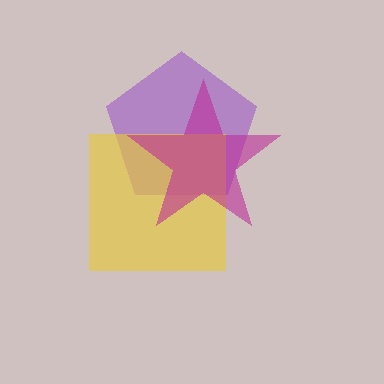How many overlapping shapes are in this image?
There are 3 overlapping shapes in the image.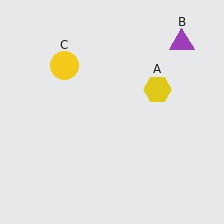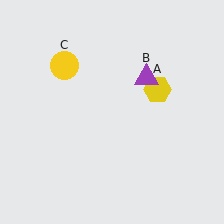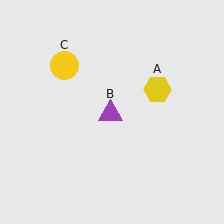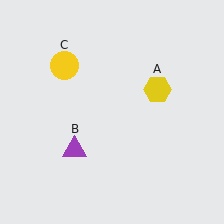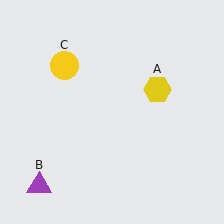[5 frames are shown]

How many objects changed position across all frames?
1 object changed position: purple triangle (object B).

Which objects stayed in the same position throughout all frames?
Yellow hexagon (object A) and yellow circle (object C) remained stationary.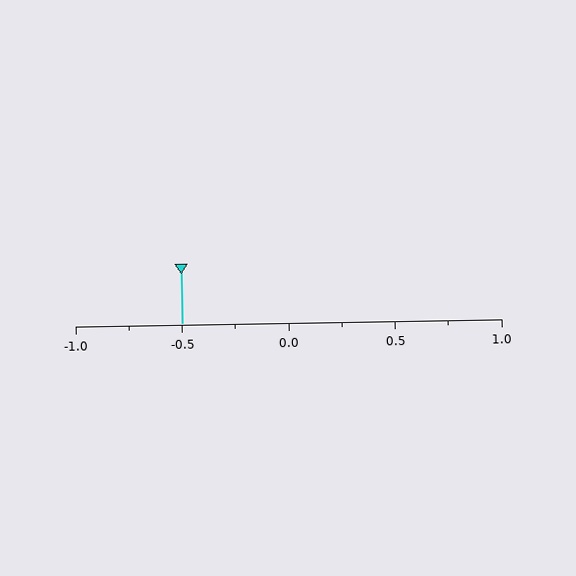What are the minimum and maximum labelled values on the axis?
The axis runs from -1.0 to 1.0.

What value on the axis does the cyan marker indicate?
The marker indicates approximately -0.5.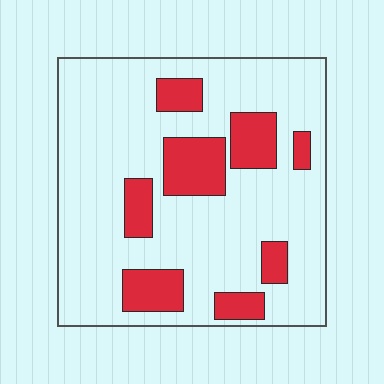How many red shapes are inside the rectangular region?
8.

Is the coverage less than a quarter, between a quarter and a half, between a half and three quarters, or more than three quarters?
Less than a quarter.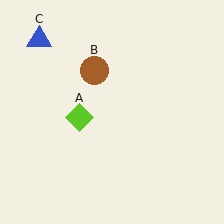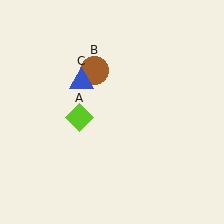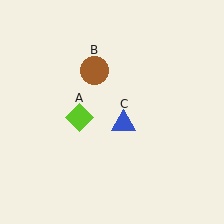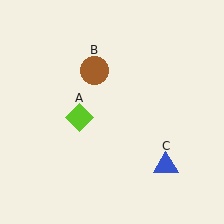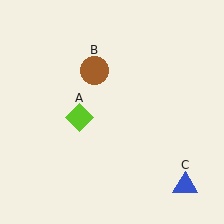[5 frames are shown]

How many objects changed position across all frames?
1 object changed position: blue triangle (object C).